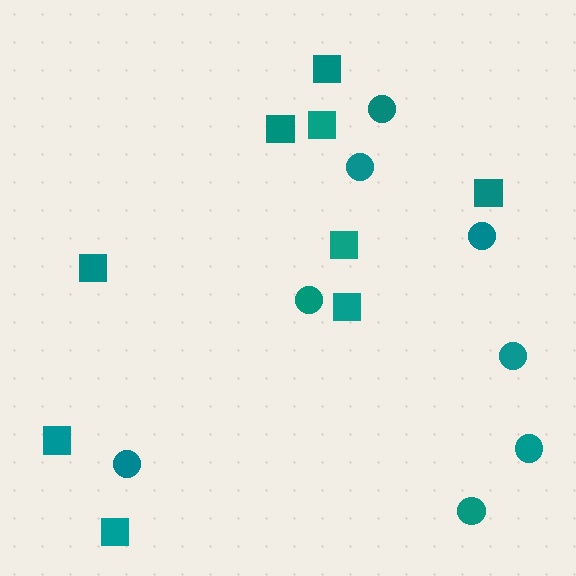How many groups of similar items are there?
There are 2 groups: one group of squares (9) and one group of circles (8).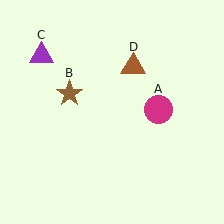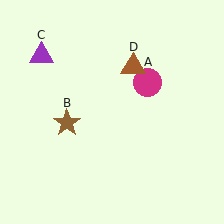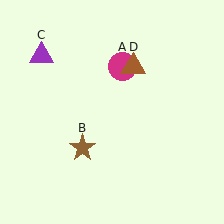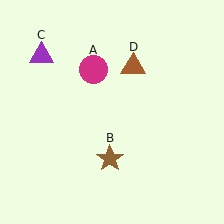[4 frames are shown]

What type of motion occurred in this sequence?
The magenta circle (object A), brown star (object B) rotated counterclockwise around the center of the scene.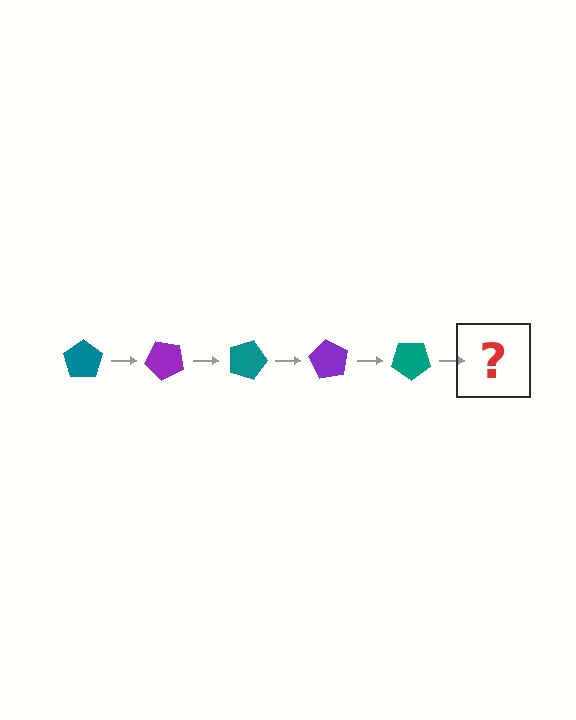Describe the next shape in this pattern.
It should be a purple pentagon, rotated 225 degrees from the start.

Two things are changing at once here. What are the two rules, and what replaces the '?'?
The two rules are that it rotates 45 degrees each step and the color cycles through teal and purple. The '?' should be a purple pentagon, rotated 225 degrees from the start.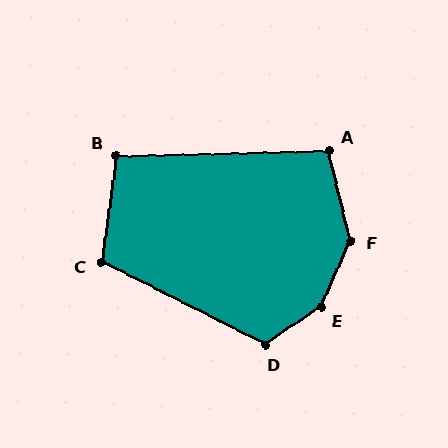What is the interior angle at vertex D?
Approximately 119 degrees (obtuse).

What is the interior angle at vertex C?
Approximately 109 degrees (obtuse).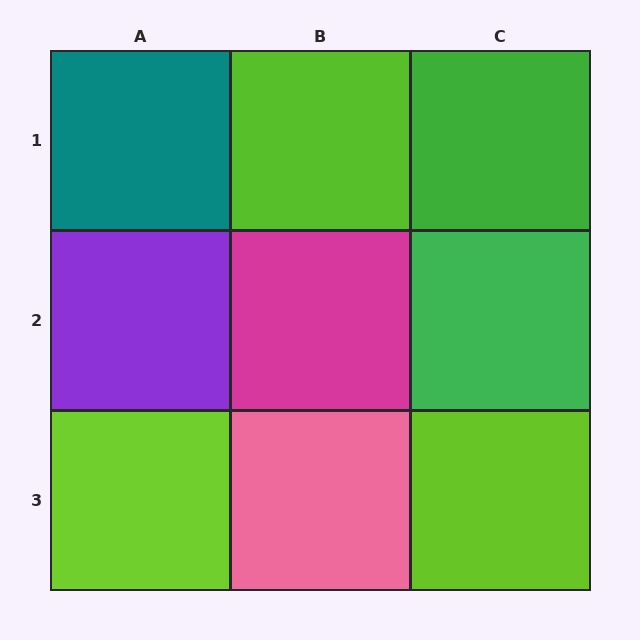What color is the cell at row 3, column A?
Lime.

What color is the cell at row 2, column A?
Purple.